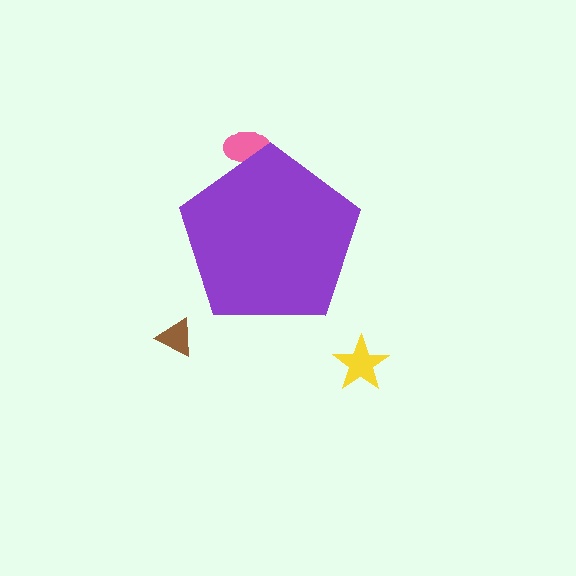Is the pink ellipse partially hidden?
Yes, the pink ellipse is partially hidden behind the purple pentagon.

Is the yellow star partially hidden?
No, the yellow star is fully visible.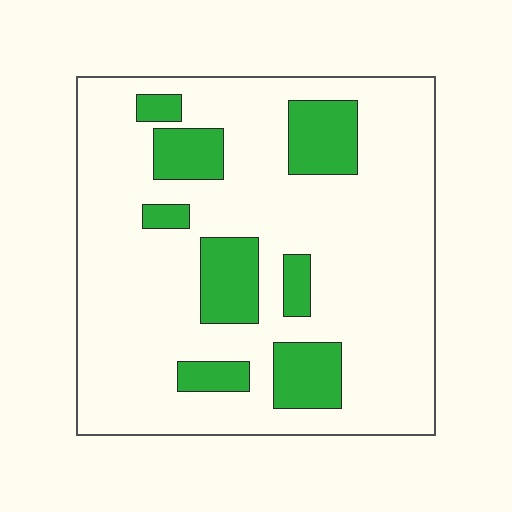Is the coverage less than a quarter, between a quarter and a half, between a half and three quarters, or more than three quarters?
Less than a quarter.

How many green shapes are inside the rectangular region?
8.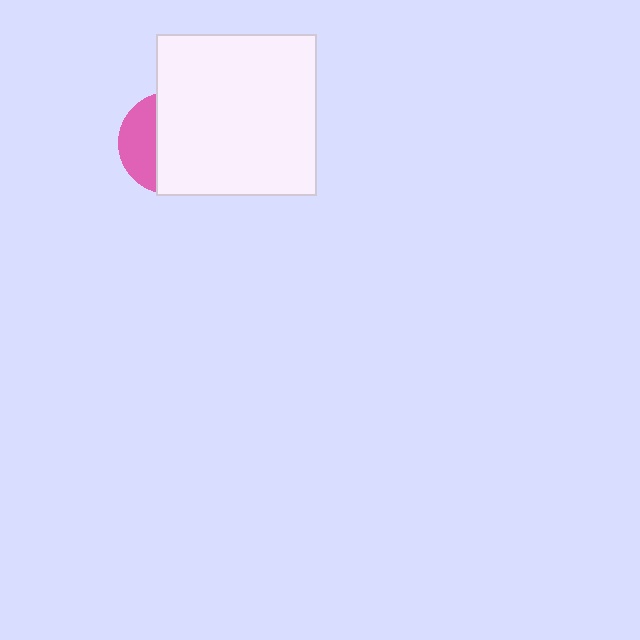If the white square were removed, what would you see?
You would see the complete pink circle.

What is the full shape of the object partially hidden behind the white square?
The partially hidden object is a pink circle.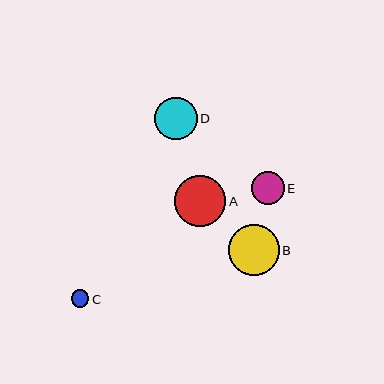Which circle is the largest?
Circle A is the largest with a size of approximately 51 pixels.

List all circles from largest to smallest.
From largest to smallest: A, B, D, E, C.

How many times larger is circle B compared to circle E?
Circle B is approximately 1.5 times the size of circle E.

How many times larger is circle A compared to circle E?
Circle A is approximately 1.6 times the size of circle E.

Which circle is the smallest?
Circle C is the smallest with a size of approximately 17 pixels.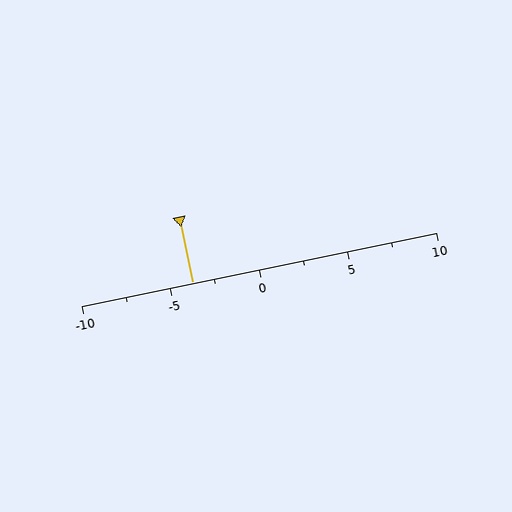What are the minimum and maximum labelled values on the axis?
The axis runs from -10 to 10.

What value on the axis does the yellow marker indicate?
The marker indicates approximately -3.8.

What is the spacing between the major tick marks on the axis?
The major ticks are spaced 5 apart.